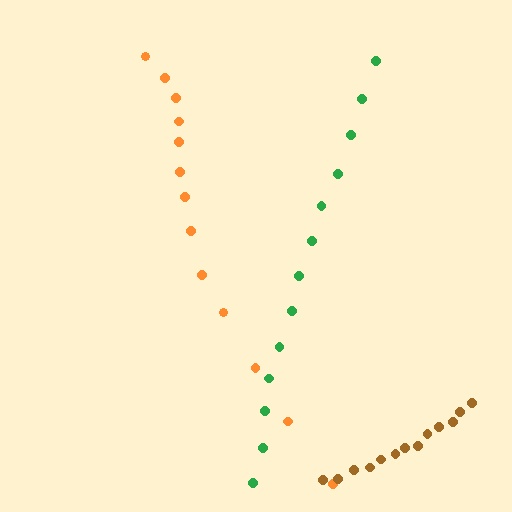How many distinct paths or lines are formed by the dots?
There are 3 distinct paths.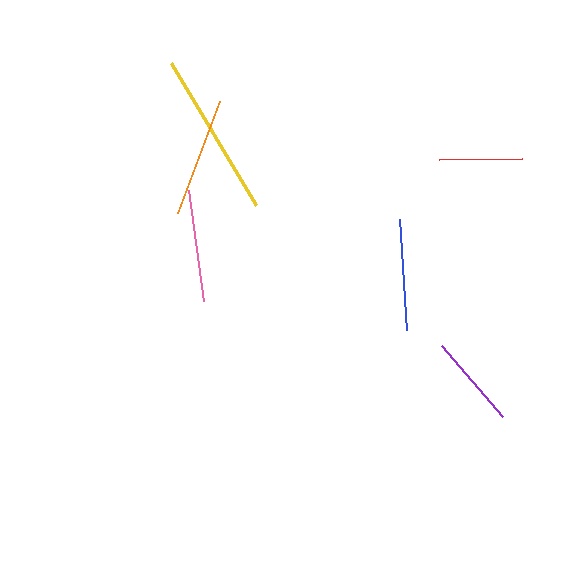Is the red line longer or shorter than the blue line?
The blue line is longer than the red line.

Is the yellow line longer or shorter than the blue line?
The yellow line is longer than the blue line.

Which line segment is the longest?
The yellow line is the longest at approximately 165 pixels.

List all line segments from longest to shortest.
From longest to shortest: yellow, orange, pink, blue, purple, red.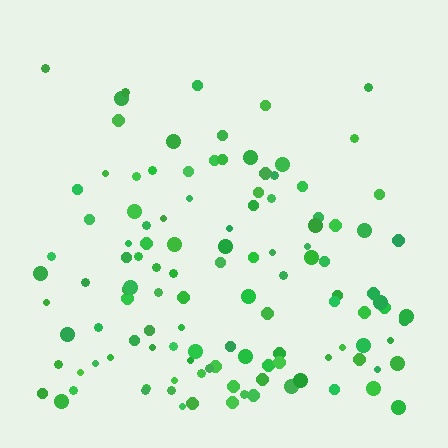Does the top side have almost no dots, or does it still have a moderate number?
Still a moderate number, just noticeably fewer than the bottom.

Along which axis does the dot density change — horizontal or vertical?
Vertical.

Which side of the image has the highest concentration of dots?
The bottom.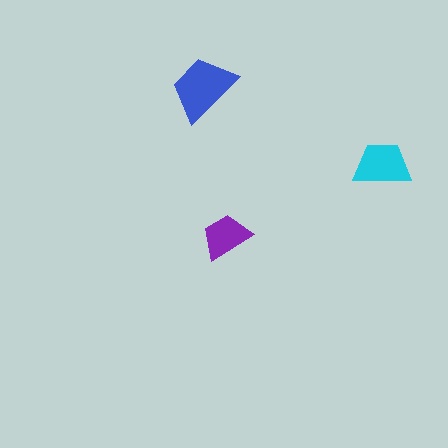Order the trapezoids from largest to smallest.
the blue one, the cyan one, the purple one.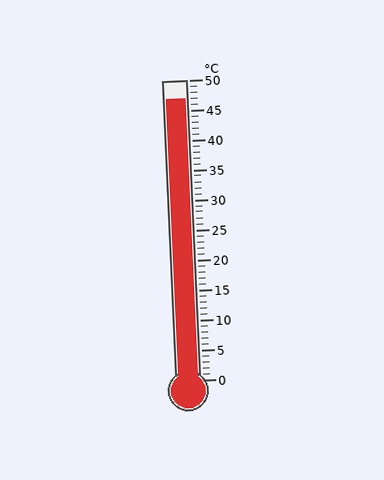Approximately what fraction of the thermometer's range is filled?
The thermometer is filled to approximately 95% of its range.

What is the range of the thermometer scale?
The thermometer scale ranges from 0°C to 50°C.